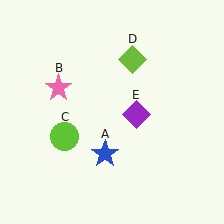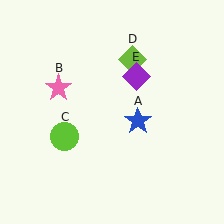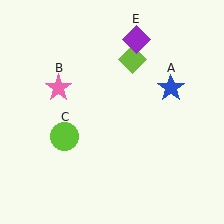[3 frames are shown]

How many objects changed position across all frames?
2 objects changed position: blue star (object A), purple diamond (object E).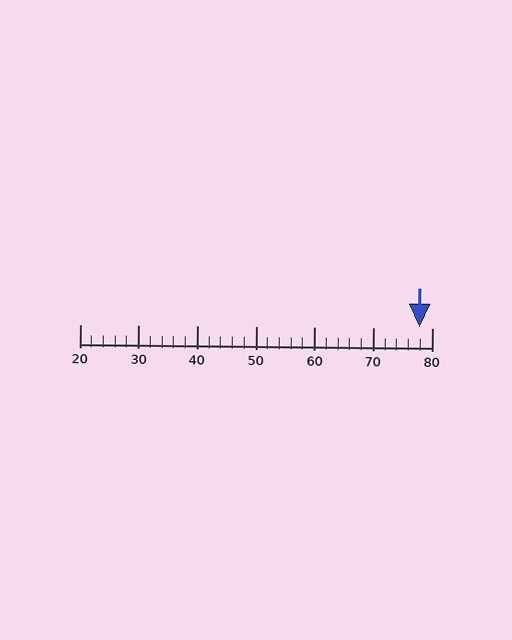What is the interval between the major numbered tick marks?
The major tick marks are spaced 10 units apart.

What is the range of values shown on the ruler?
The ruler shows values from 20 to 80.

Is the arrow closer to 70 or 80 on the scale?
The arrow is closer to 80.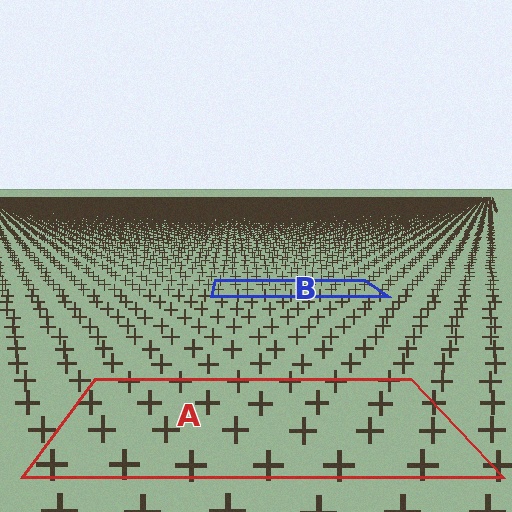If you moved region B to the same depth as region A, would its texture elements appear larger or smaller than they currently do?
They would appear larger. At a closer depth, the same texture elements are projected at a bigger on-screen size.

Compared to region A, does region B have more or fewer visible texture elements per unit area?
Region B has more texture elements per unit area — they are packed more densely because it is farther away.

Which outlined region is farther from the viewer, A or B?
Region B is farther from the viewer — the texture elements inside it appear smaller and more densely packed.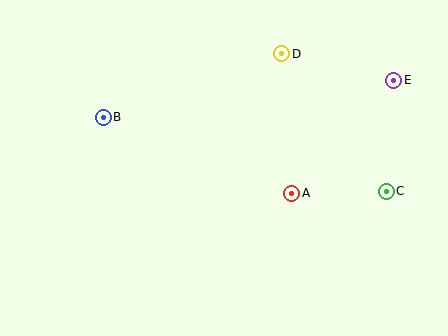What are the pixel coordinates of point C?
Point C is at (386, 191).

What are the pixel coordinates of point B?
Point B is at (103, 117).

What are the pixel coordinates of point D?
Point D is at (282, 54).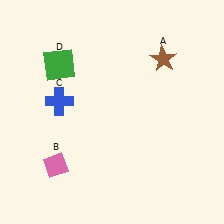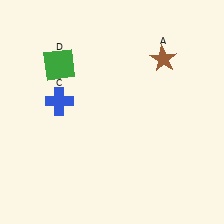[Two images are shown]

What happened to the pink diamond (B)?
The pink diamond (B) was removed in Image 2. It was in the bottom-left area of Image 1.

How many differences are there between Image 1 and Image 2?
There is 1 difference between the two images.